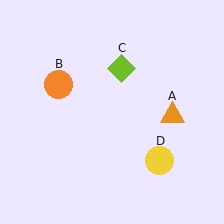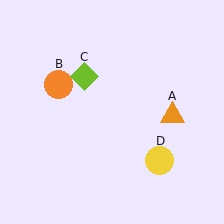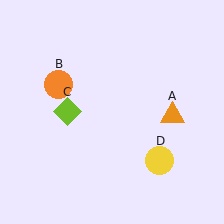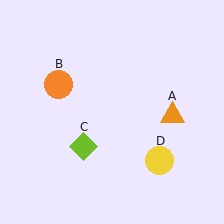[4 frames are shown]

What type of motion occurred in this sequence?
The lime diamond (object C) rotated counterclockwise around the center of the scene.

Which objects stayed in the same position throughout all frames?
Orange triangle (object A) and orange circle (object B) and yellow circle (object D) remained stationary.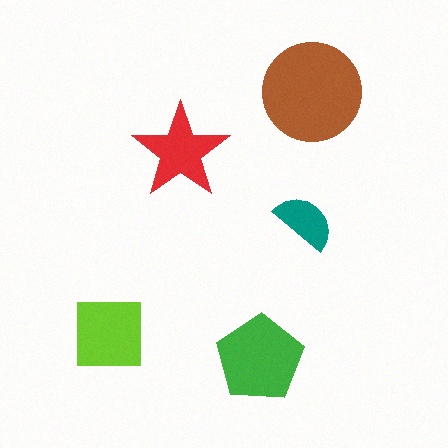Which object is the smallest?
The teal semicircle.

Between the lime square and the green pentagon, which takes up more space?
The green pentagon.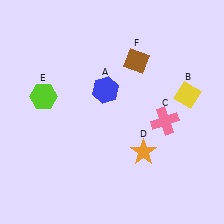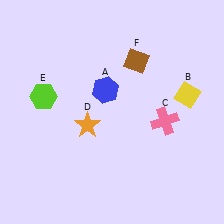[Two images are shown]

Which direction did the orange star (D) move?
The orange star (D) moved left.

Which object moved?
The orange star (D) moved left.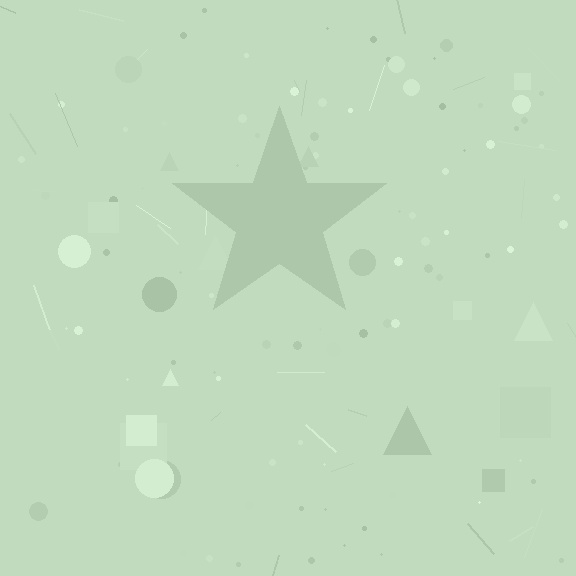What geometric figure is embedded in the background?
A star is embedded in the background.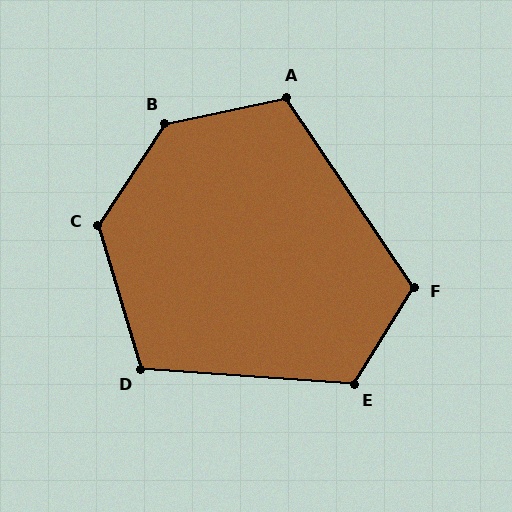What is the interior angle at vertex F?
Approximately 114 degrees (obtuse).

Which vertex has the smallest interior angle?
D, at approximately 111 degrees.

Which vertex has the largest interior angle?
B, at approximately 135 degrees.